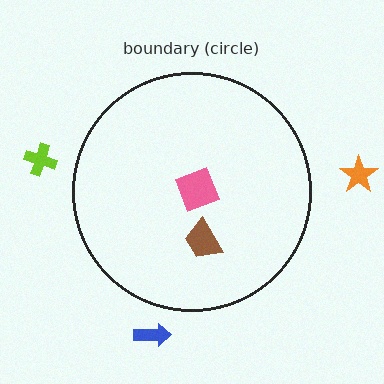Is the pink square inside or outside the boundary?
Inside.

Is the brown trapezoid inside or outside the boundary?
Inside.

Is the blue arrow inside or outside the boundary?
Outside.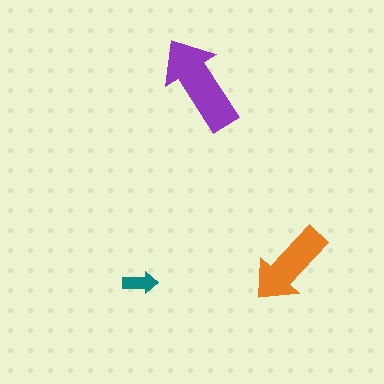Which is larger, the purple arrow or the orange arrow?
The purple one.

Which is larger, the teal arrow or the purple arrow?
The purple one.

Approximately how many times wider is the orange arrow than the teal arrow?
About 2.5 times wider.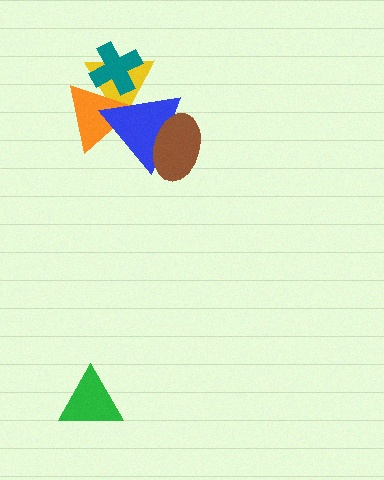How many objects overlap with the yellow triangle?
3 objects overlap with the yellow triangle.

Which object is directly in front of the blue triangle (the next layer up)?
The brown ellipse is directly in front of the blue triangle.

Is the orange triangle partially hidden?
Yes, it is partially covered by another shape.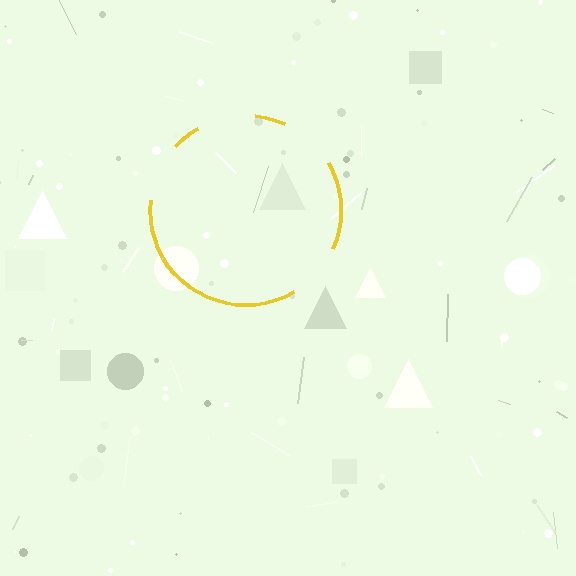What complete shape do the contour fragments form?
The contour fragments form a circle.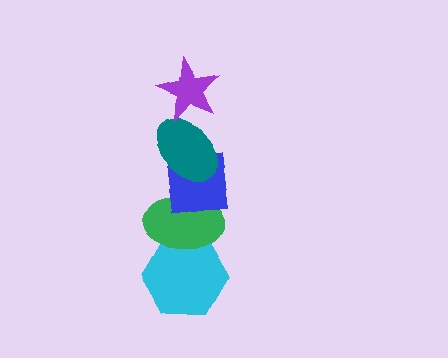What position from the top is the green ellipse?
The green ellipse is 4th from the top.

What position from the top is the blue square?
The blue square is 3rd from the top.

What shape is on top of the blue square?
The teal ellipse is on top of the blue square.